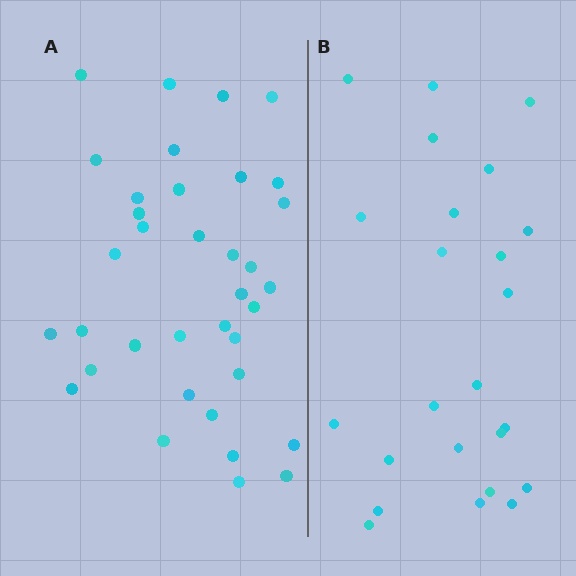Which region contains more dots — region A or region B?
Region A (the left region) has more dots.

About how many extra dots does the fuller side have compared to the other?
Region A has roughly 12 or so more dots than region B.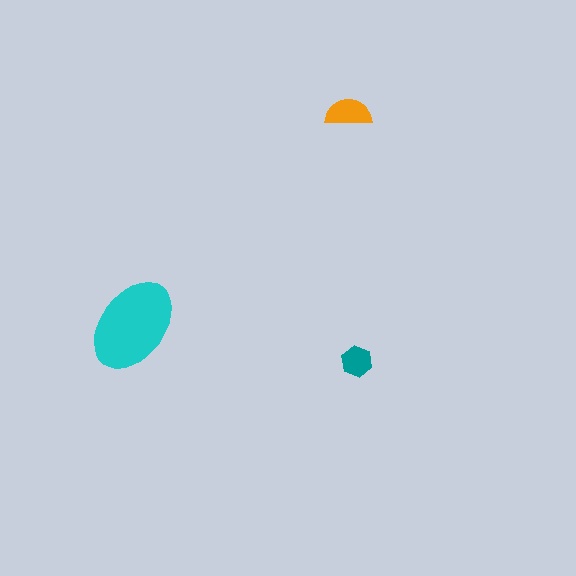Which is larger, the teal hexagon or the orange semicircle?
The orange semicircle.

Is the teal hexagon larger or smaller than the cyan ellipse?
Smaller.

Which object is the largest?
The cyan ellipse.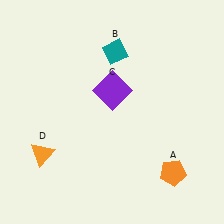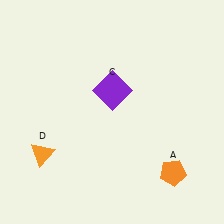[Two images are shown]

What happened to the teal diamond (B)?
The teal diamond (B) was removed in Image 2. It was in the top-right area of Image 1.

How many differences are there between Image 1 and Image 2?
There is 1 difference between the two images.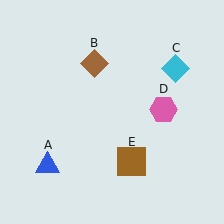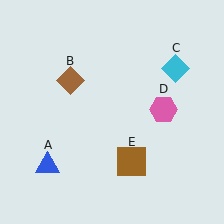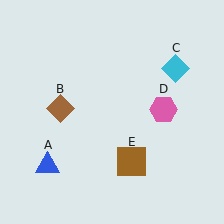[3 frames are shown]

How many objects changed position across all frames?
1 object changed position: brown diamond (object B).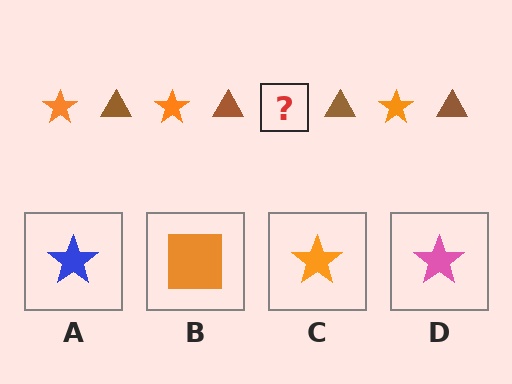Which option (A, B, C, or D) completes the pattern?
C.